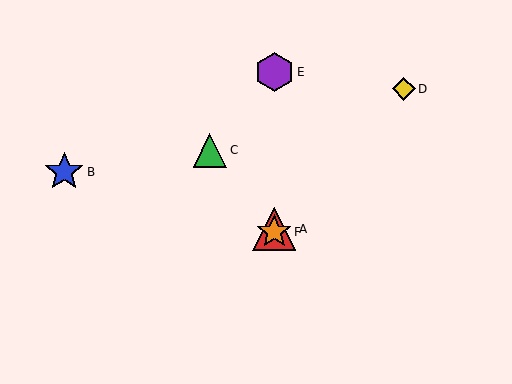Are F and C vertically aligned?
No, F is at x≈274 and C is at x≈210.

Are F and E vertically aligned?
Yes, both are at x≈274.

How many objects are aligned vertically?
3 objects (A, E, F) are aligned vertically.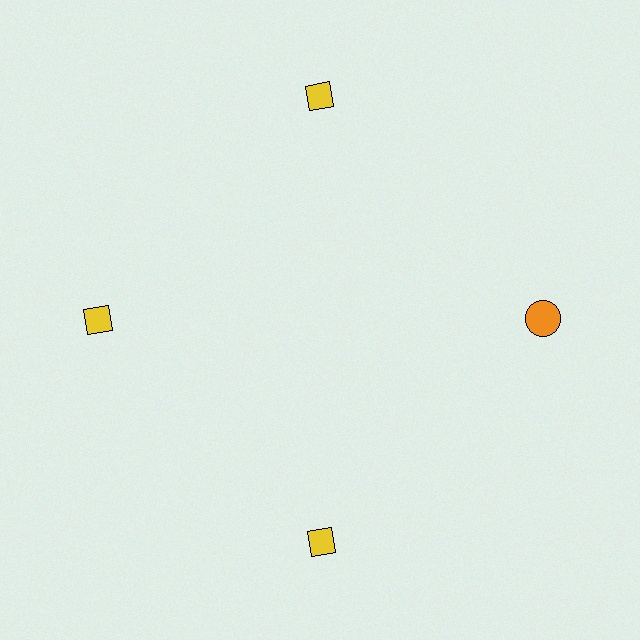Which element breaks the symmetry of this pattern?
The orange circle at roughly the 3 o'clock position breaks the symmetry. All other shapes are yellow diamonds.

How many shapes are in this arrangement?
There are 4 shapes arranged in a ring pattern.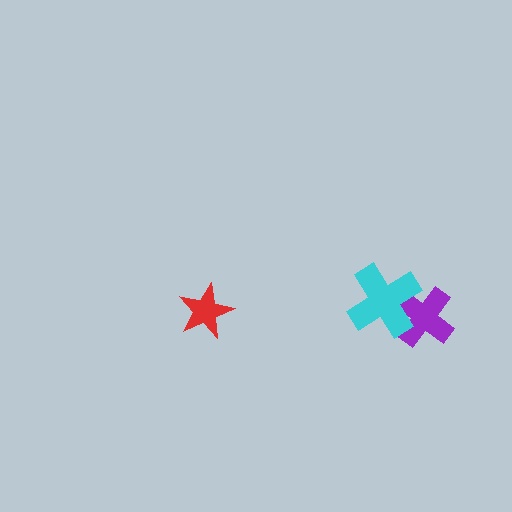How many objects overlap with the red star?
0 objects overlap with the red star.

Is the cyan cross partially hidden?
No, no other shape covers it.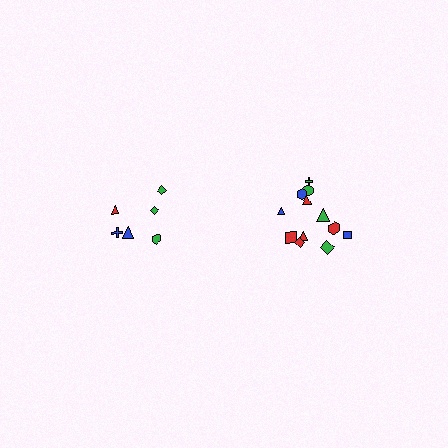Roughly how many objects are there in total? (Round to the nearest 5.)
Roughly 20 objects in total.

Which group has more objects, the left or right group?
The right group.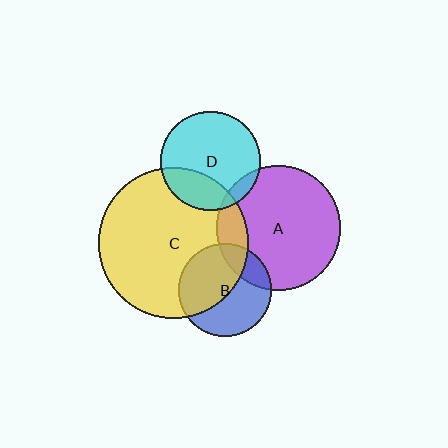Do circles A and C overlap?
Yes.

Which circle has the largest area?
Circle C (yellow).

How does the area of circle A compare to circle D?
Approximately 1.6 times.